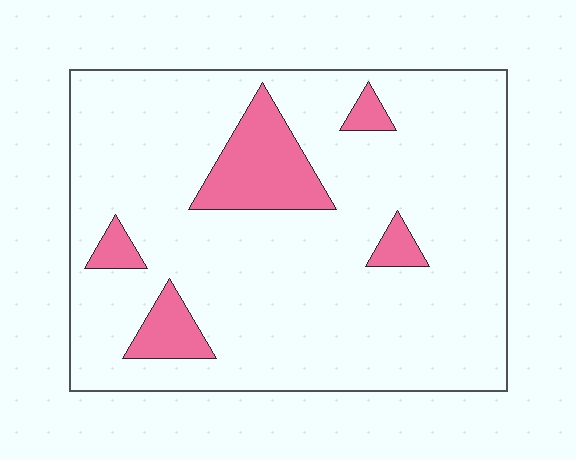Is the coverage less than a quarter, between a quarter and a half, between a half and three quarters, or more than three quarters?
Less than a quarter.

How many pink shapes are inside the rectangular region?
5.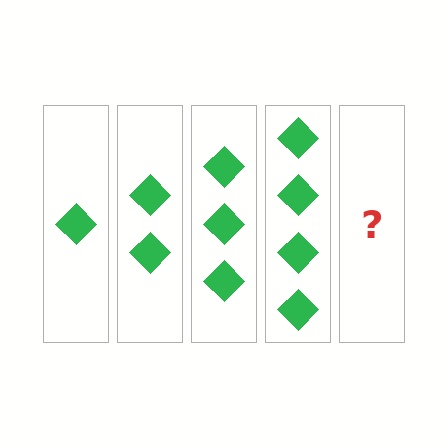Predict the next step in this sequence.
The next step is 5 diamonds.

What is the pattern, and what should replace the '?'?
The pattern is that each step adds one more diamond. The '?' should be 5 diamonds.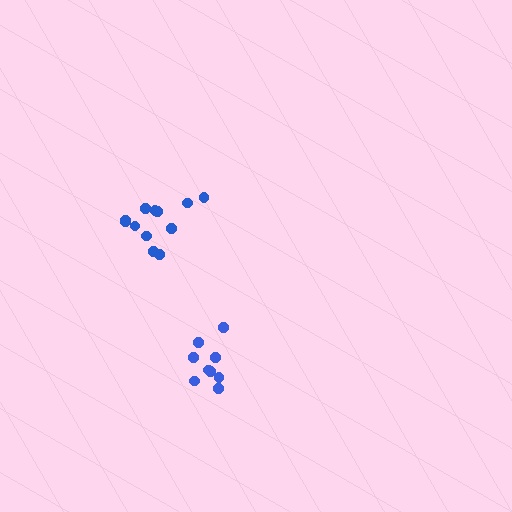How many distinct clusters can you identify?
There are 2 distinct clusters.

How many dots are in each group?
Group 1: 12 dots, Group 2: 10 dots (22 total).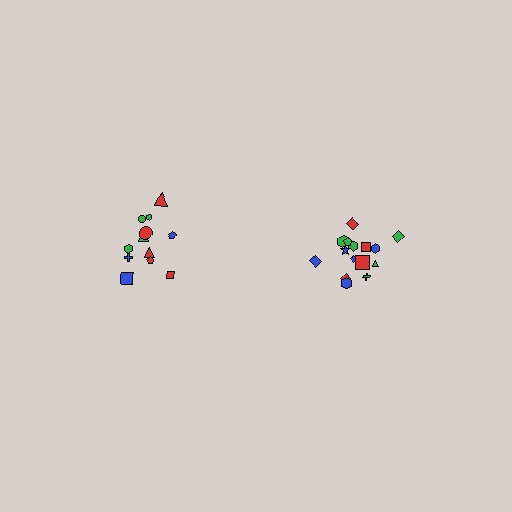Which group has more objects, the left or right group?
The right group.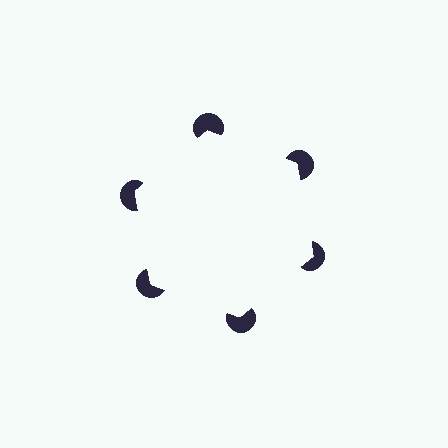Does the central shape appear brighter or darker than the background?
It typically appears slightly brighter than the background, even though no actual brightness change is drawn.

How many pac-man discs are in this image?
There are 6 — one at each vertex of the illusory hexagon.